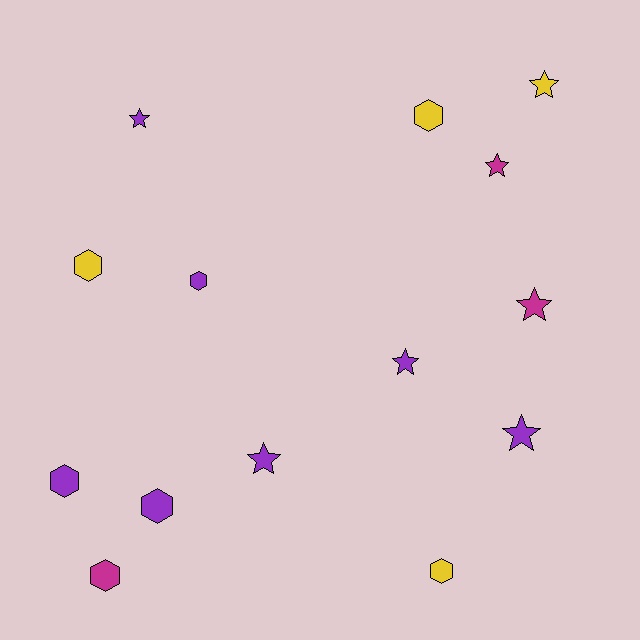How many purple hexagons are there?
There are 3 purple hexagons.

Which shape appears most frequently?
Hexagon, with 7 objects.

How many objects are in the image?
There are 14 objects.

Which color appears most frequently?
Purple, with 7 objects.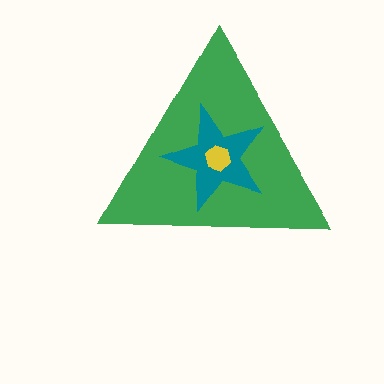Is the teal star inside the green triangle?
Yes.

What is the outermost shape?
The green triangle.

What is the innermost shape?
The yellow hexagon.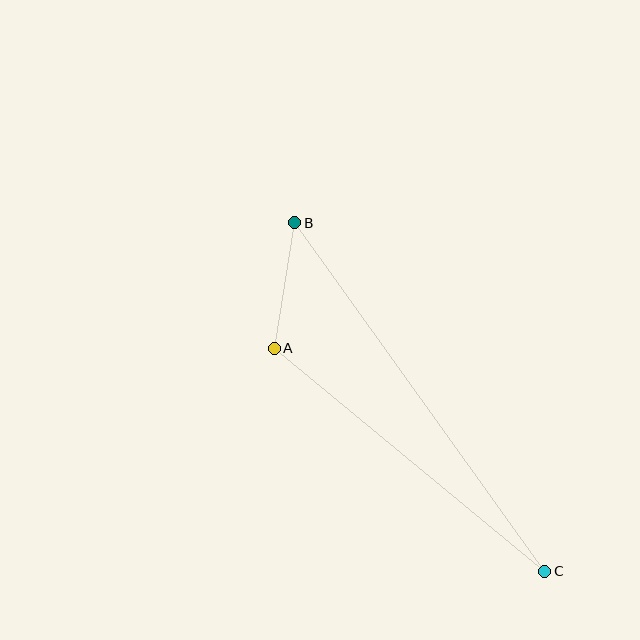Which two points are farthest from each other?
Points B and C are farthest from each other.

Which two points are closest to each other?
Points A and B are closest to each other.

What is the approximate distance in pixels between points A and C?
The distance between A and C is approximately 351 pixels.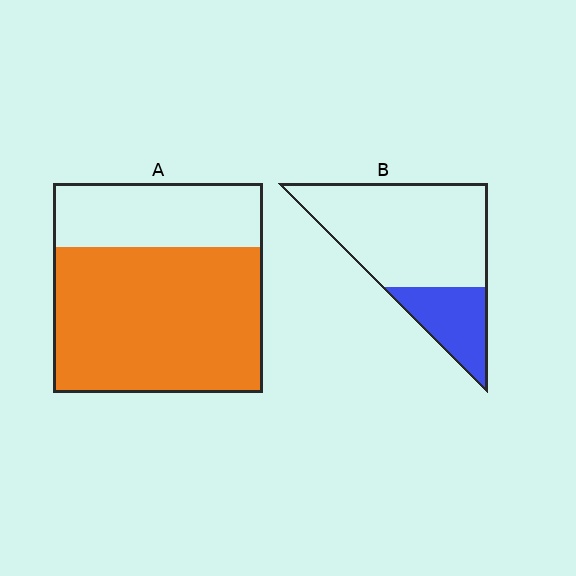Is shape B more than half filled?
No.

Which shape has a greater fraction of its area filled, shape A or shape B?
Shape A.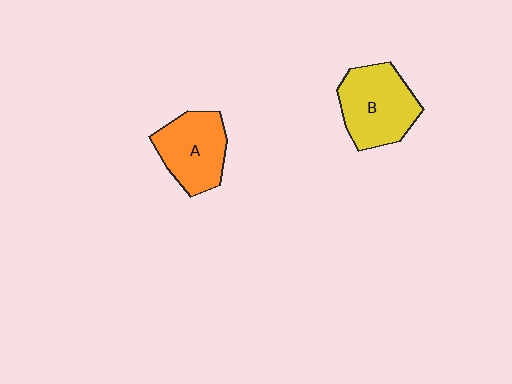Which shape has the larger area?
Shape B (yellow).